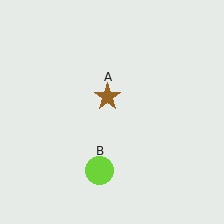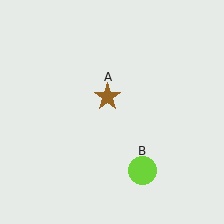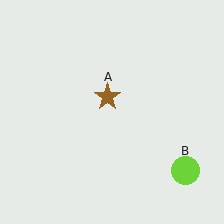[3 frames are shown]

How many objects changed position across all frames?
1 object changed position: lime circle (object B).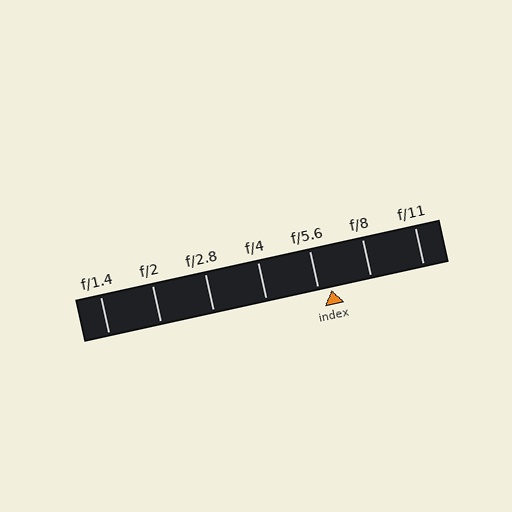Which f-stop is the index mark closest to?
The index mark is closest to f/5.6.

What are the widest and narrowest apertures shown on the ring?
The widest aperture shown is f/1.4 and the narrowest is f/11.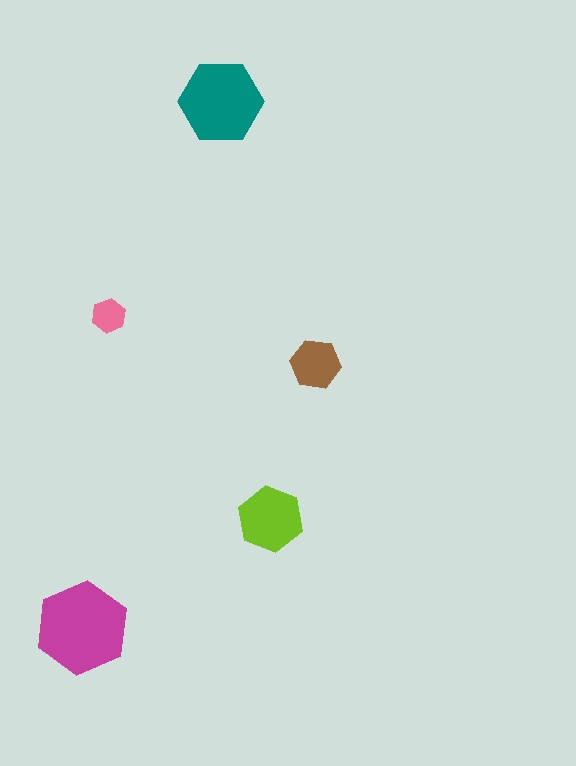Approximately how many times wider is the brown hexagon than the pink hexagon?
About 1.5 times wider.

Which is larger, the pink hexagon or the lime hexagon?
The lime one.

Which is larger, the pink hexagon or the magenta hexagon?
The magenta one.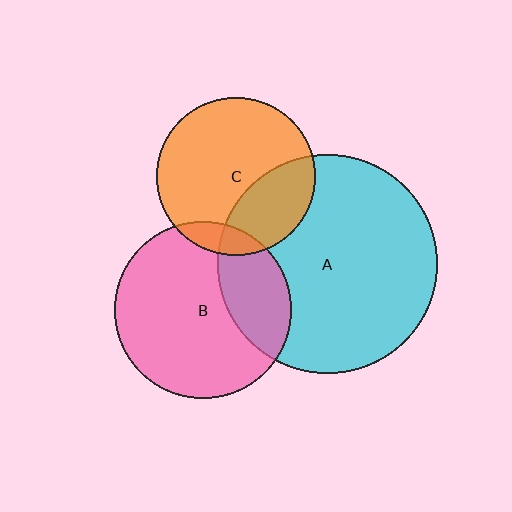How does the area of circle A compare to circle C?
Approximately 1.9 times.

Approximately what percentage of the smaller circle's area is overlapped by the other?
Approximately 25%.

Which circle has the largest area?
Circle A (cyan).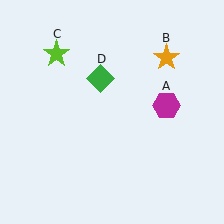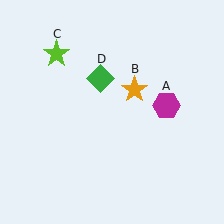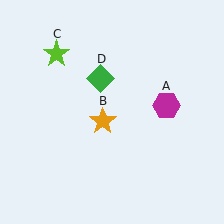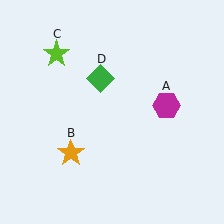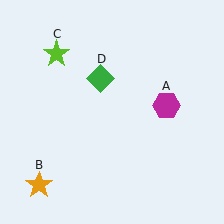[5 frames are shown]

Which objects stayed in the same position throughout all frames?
Magenta hexagon (object A) and lime star (object C) and green diamond (object D) remained stationary.